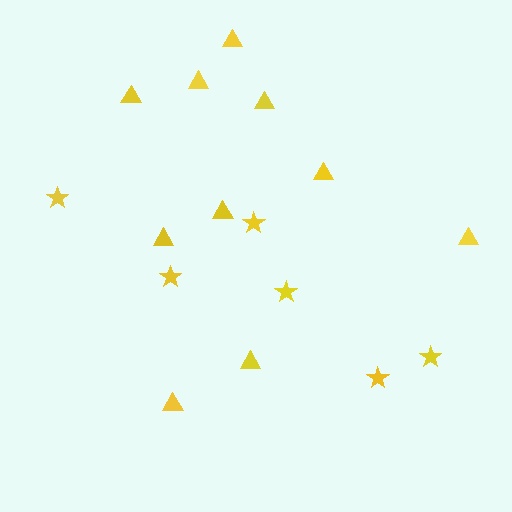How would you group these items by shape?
There are 2 groups: one group of triangles (10) and one group of stars (6).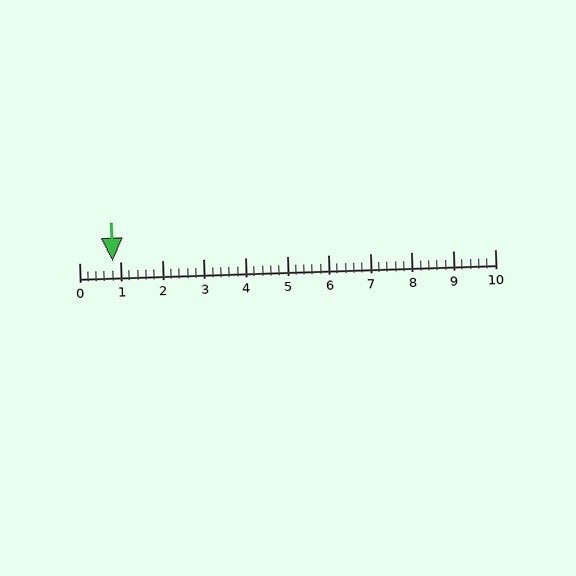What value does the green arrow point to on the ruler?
The green arrow points to approximately 0.8.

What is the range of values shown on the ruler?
The ruler shows values from 0 to 10.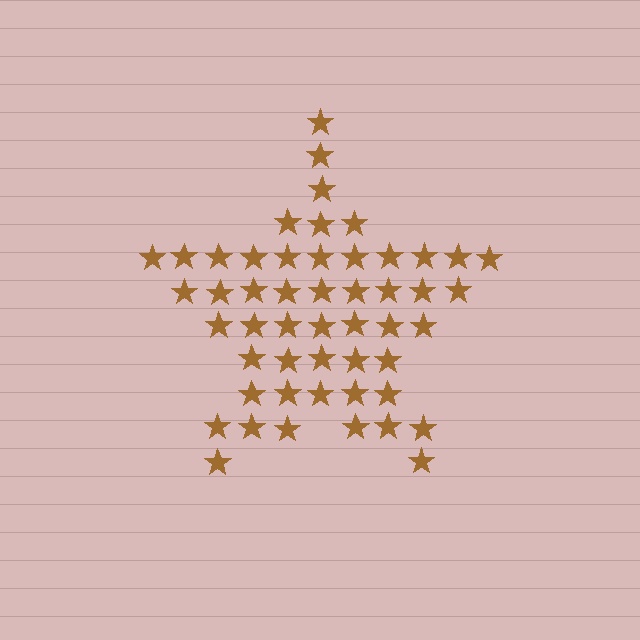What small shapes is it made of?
It is made of small stars.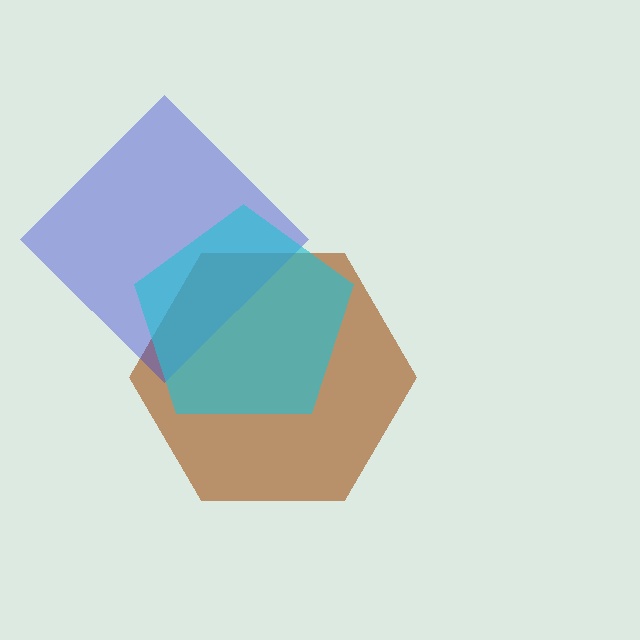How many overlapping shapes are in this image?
There are 3 overlapping shapes in the image.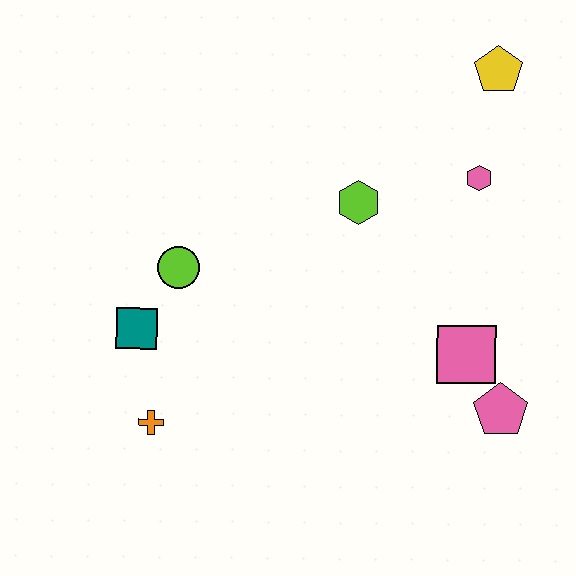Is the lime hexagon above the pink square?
Yes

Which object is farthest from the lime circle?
The yellow pentagon is farthest from the lime circle.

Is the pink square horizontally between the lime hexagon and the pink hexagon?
Yes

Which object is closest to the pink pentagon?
The pink square is closest to the pink pentagon.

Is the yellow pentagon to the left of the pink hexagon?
No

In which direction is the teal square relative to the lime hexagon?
The teal square is to the left of the lime hexagon.